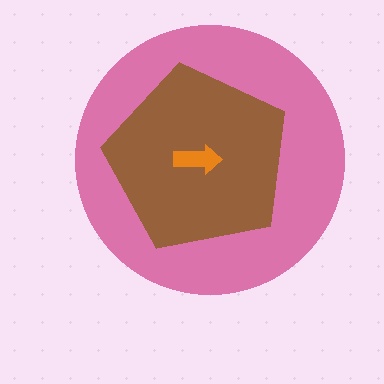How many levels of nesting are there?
3.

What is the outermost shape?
The pink circle.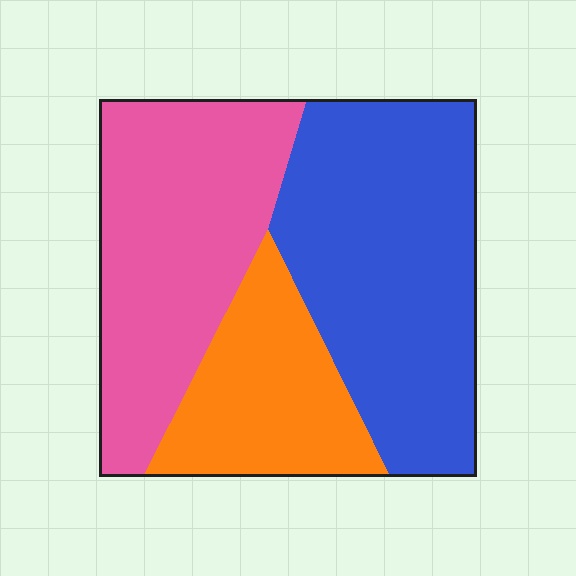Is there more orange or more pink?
Pink.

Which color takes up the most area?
Blue, at roughly 45%.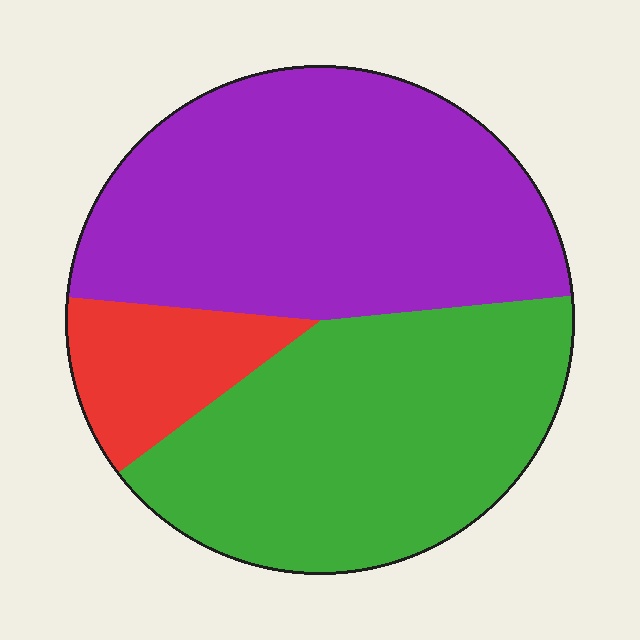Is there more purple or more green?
Purple.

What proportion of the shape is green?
Green takes up between a quarter and a half of the shape.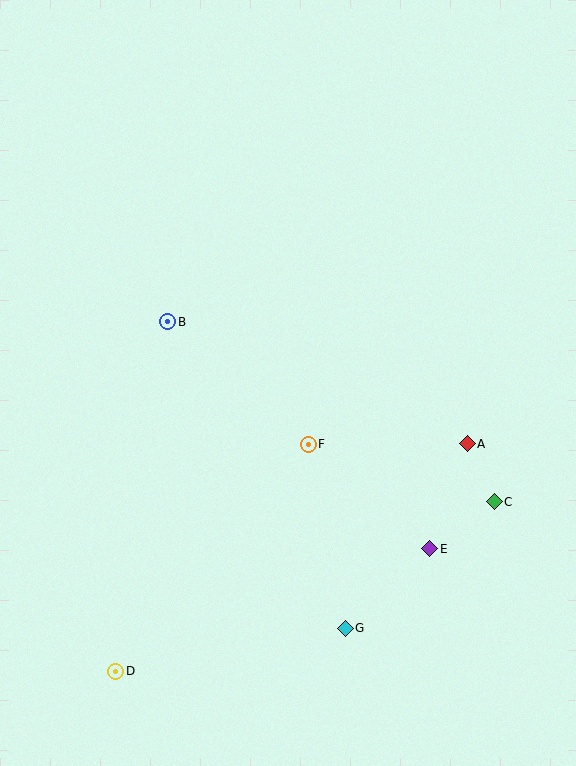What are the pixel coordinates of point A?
Point A is at (467, 444).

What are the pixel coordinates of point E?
Point E is at (430, 549).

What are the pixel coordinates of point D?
Point D is at (116, 671).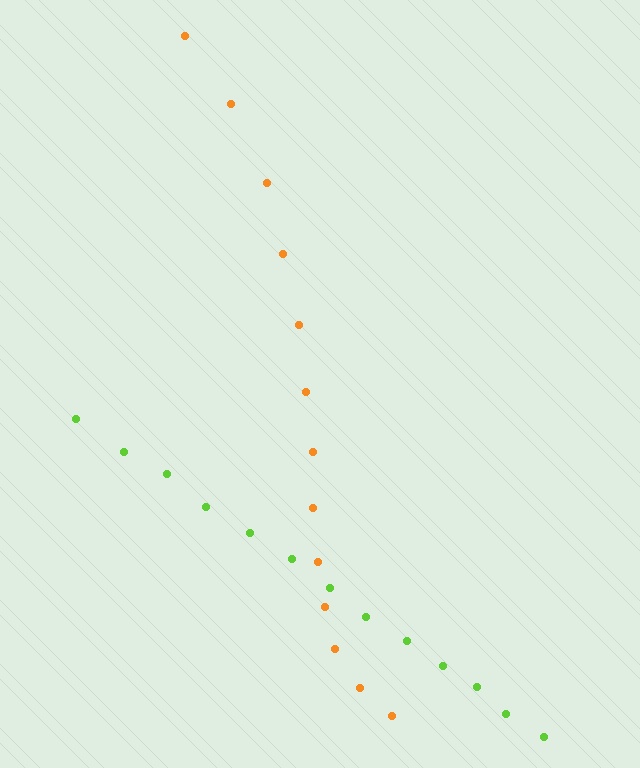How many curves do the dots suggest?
There are 2 distinct paths.